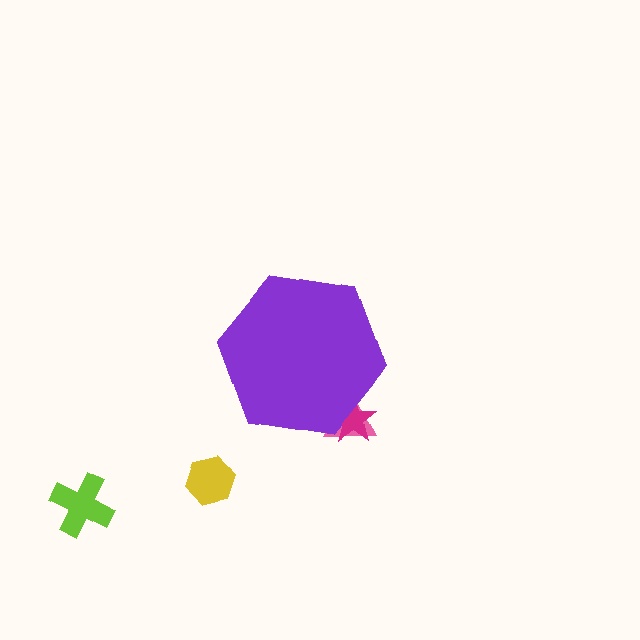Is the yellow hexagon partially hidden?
No, the yellow hexagon is fully visible.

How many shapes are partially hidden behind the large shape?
2 shapes are partially hidden.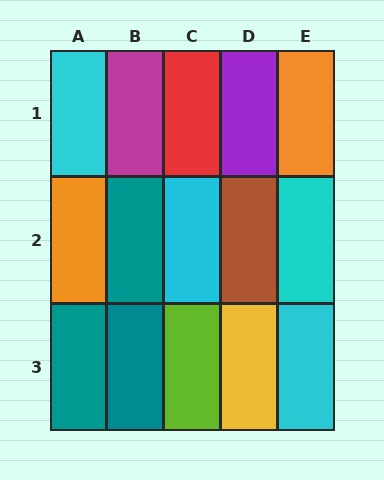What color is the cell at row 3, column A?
Teal.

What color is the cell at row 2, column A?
Orange.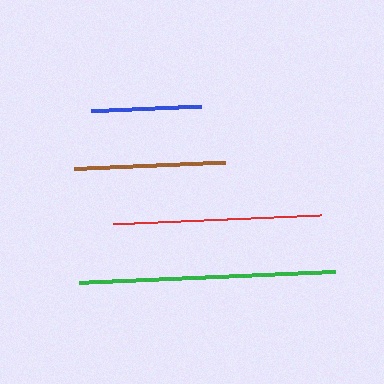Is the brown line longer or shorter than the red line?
The red line is longer than the brown line.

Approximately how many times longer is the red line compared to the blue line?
The red line is approximately 1.9 times the length of the blue line.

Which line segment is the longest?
The green line is the longest at approximately 256 pixels.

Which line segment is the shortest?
The blue line is the shortest at approximately 110 pixels.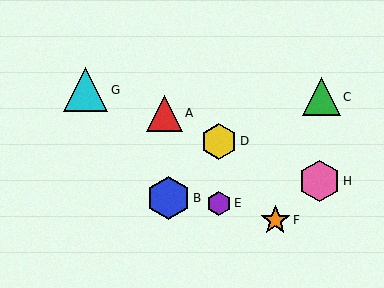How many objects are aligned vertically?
2 objects (D, E) are aligned vertically.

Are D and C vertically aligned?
No, D is at x≈219 and C is at x≈321.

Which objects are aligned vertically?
Objects D, E are aligned vertically.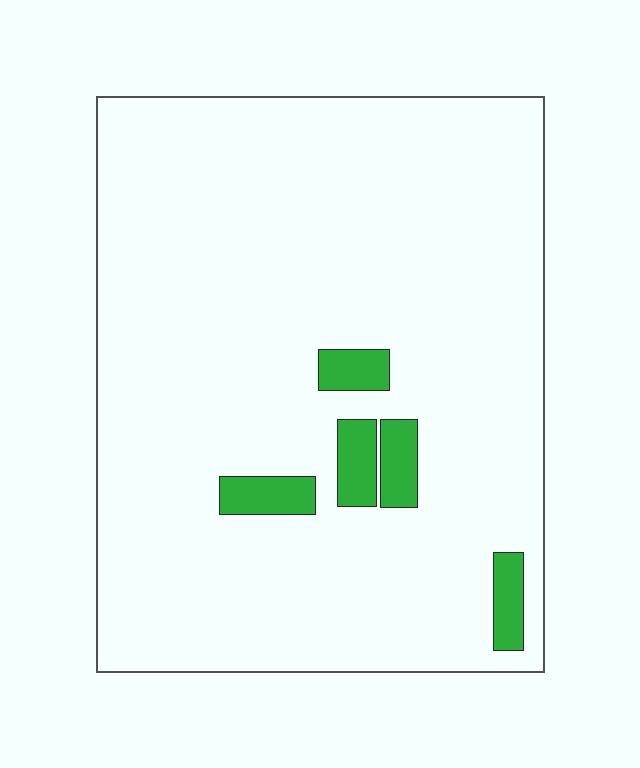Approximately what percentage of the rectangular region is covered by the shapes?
Approximately 5%.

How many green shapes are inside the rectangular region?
5.